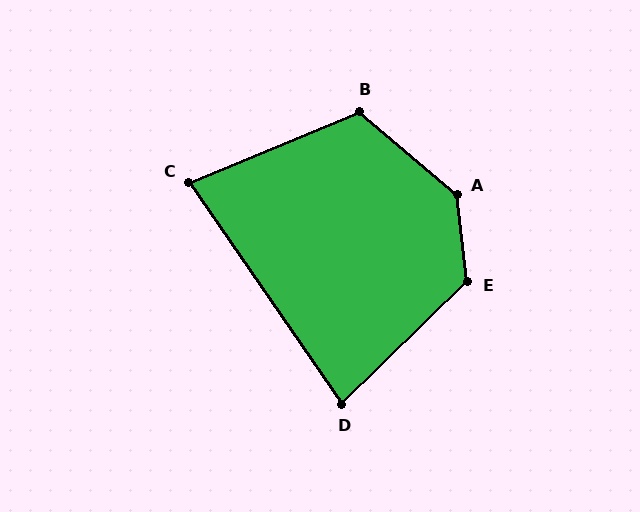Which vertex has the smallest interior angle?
C, at approximately 78 degrees.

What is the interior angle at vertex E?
Approximately 127 degrees (obtuse).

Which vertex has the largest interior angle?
A, at approximately 138 degrees.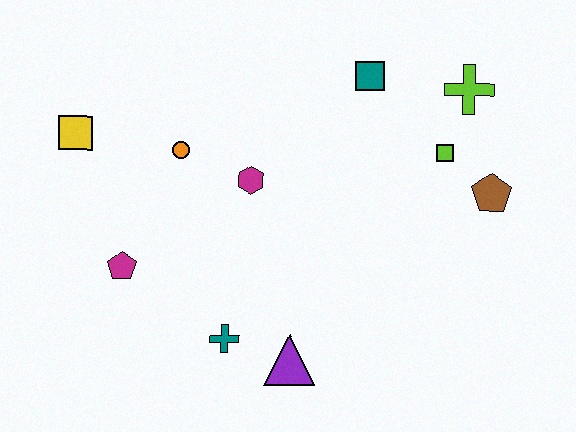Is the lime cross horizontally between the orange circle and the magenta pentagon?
No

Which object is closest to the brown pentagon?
The lime square is closest to the brown pentagon.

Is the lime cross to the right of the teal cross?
Yes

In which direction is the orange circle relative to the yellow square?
The orange circle is to the right of the yellow square.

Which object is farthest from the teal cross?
The lime cross is farthest from the teal cross.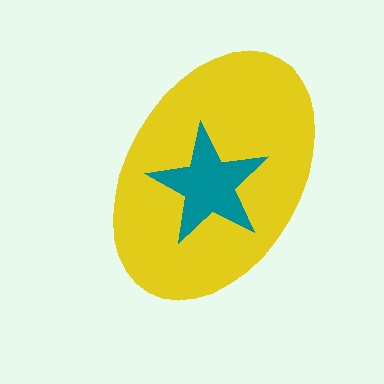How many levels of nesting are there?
2.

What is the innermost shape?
The teal star.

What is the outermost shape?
The yellow ellipse.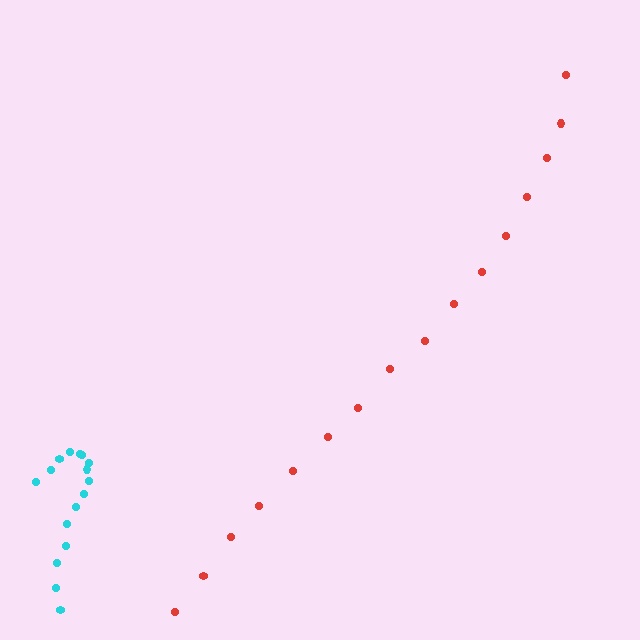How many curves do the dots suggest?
There are 2 distinct paths.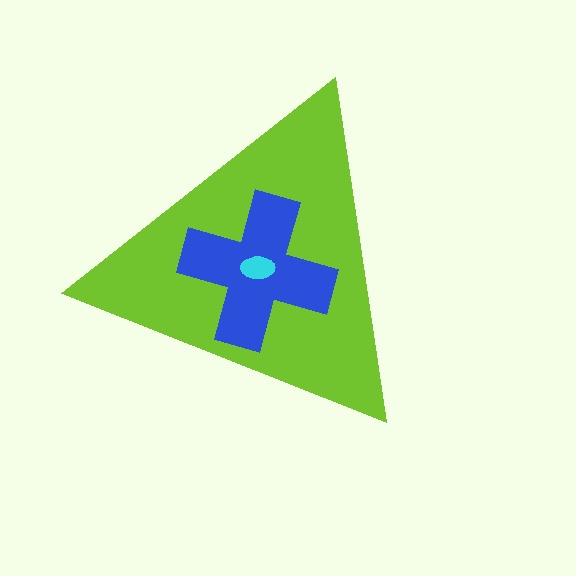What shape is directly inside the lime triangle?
The blue cross.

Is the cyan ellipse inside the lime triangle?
Yes.